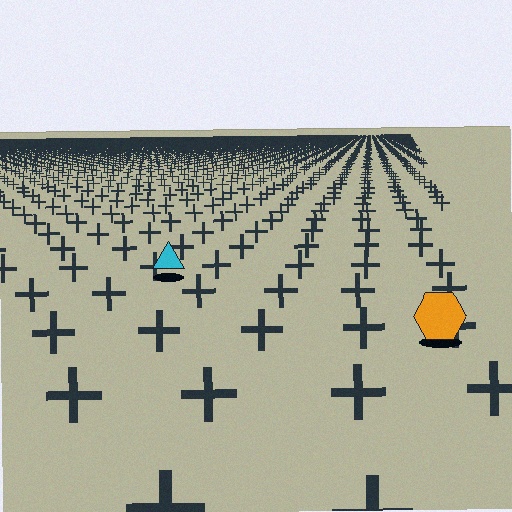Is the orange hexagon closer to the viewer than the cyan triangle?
Yes. The orange hexagon is closer — you can tell from the texture gradient: the ground texture is coarser near it.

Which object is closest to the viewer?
The orange hexagon is closest. The texture marks near it are larger and more spread out.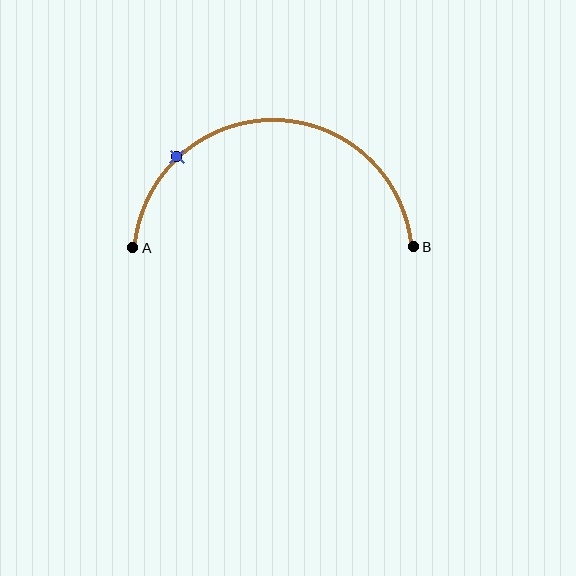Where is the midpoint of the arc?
The arc midpoint is the point on the curve farthest from the straight line joining A and B. It sits above that line.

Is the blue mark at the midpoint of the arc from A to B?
No. The blue mark lies on the arc but is closer to endpoint A. The arc midpoint would be at the point on the curve equidistant along the arc from both A and B.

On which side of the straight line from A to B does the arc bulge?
The arc bulges above the straight line connecting A and B.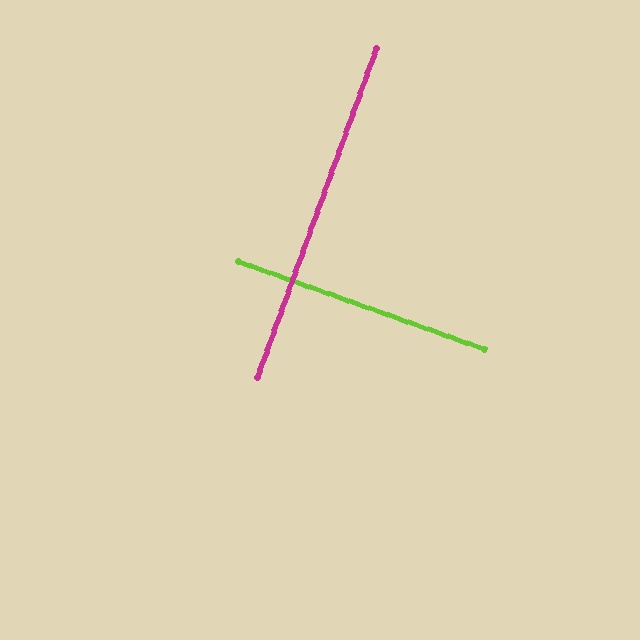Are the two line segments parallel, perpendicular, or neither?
Perpendicular — they meet at approximately 90°.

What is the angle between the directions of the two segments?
Approximately 90 degrees.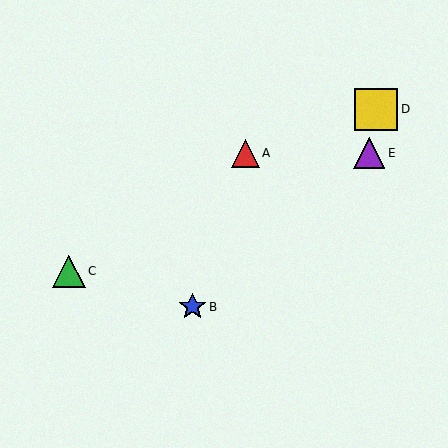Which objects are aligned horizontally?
Objects A, E are aligned horizontally.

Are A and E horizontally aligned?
Yes, both are at y≈153.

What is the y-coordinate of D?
Object D is at y≈109.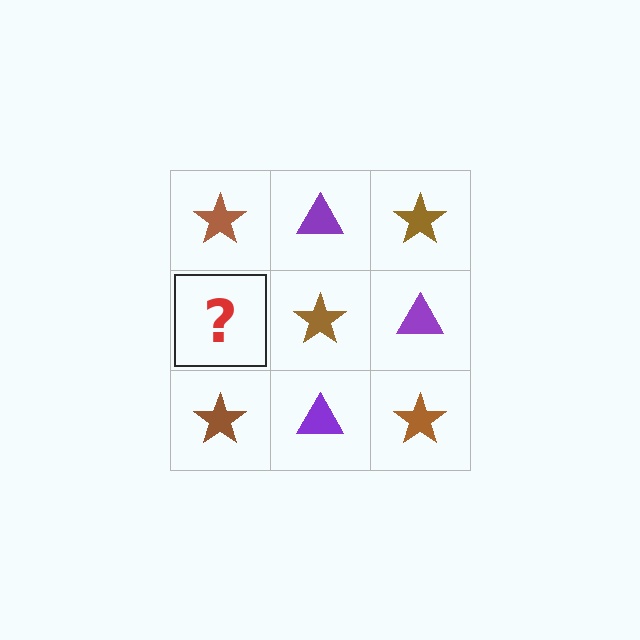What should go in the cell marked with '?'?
The missing cell should contain a purple triangle.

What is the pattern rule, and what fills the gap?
The rule is that it alternates brown star and purple triangle in a checkerboard pattern. The gap should be filled with a purple triangle.